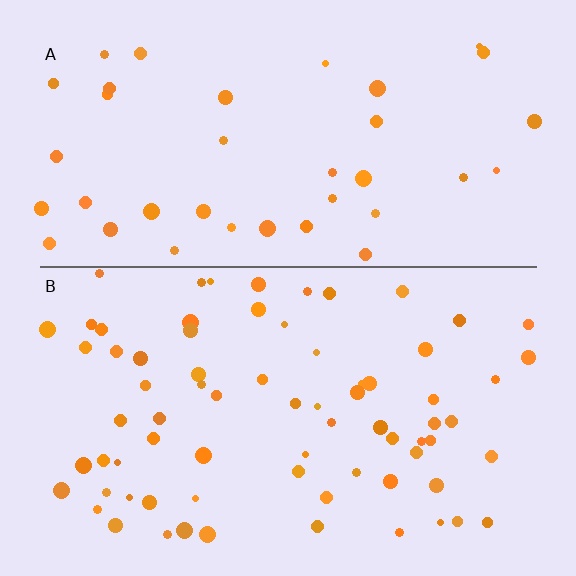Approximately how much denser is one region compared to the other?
Approximately 1.9× — region B over region A.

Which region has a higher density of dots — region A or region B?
B (the bottom).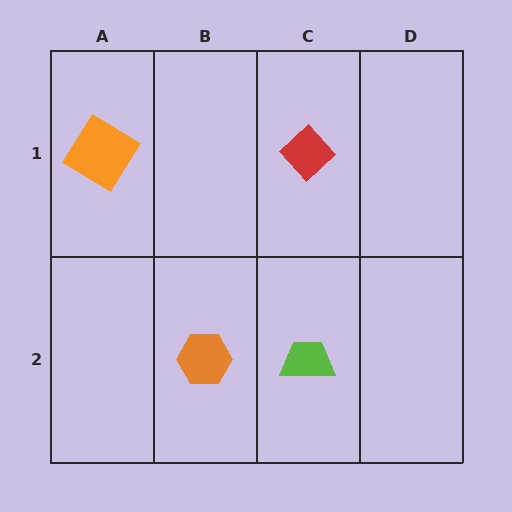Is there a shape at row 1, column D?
No, that cell is empty.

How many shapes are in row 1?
2 shapes.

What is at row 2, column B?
An orange hexagon.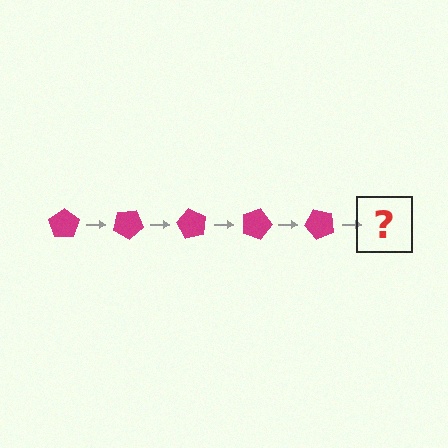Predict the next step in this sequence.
The next step is a magenta pentagon rotated 150 degrees.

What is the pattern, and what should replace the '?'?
The pattern is that the pentagon rotates 30 degrees each step. The '?' should be a magenta pentagon rotated 150 degrees.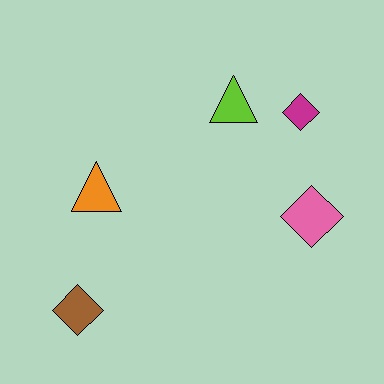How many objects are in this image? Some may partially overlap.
There are 5 objects.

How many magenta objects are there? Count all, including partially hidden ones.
There is 1 magenta object.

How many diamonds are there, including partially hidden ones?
There are 3 diamonds.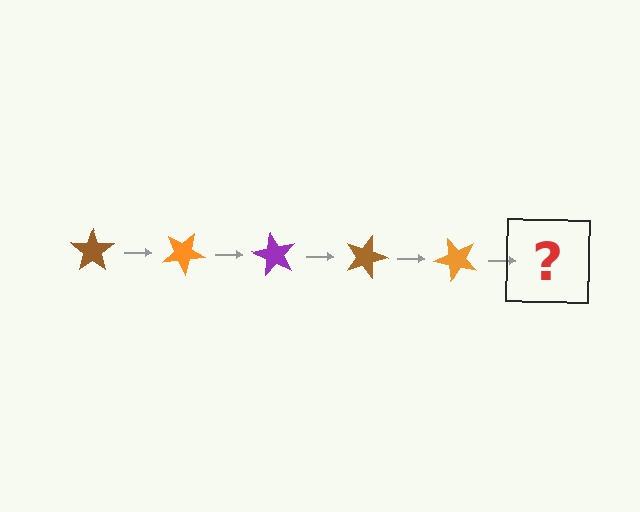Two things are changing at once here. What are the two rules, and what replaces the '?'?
The two rules are that it rotates 30 degrees each step and the color cycles through brown, orange, and purple. The '?' should be a purple star, rotated 150 degrees from the start.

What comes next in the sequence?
The next element should be a purple star, rotated 150 degrees from the start.